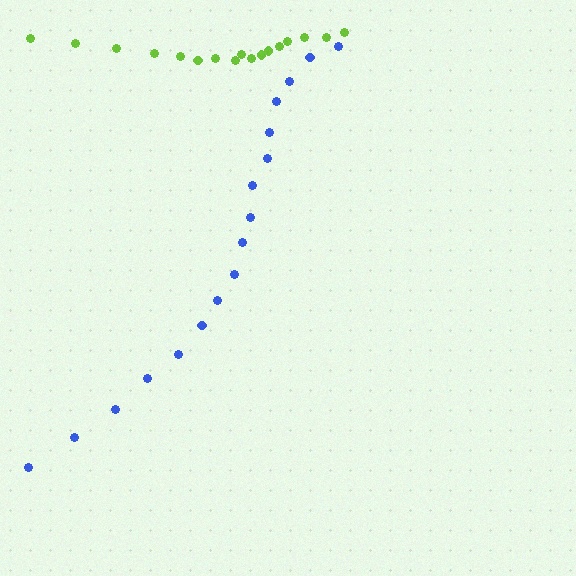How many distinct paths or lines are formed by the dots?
There are 2 distinct paths.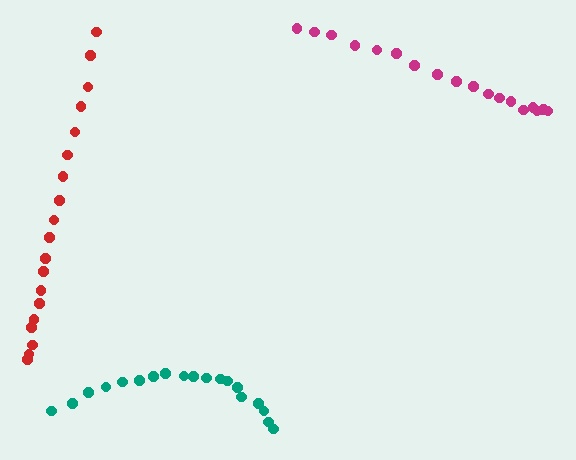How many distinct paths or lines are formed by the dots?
There are 3 distinct paths.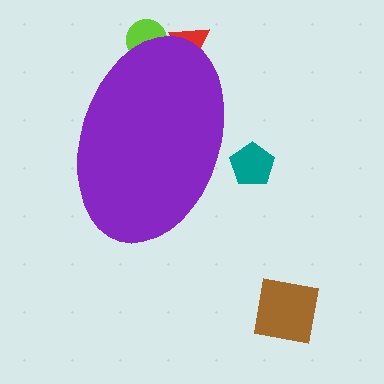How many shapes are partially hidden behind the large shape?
3 shapes are partially hidden.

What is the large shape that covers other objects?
A purple ellipse.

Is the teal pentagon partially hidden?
Yes, the teal pentagon is partially hidden behind the purple ellipse.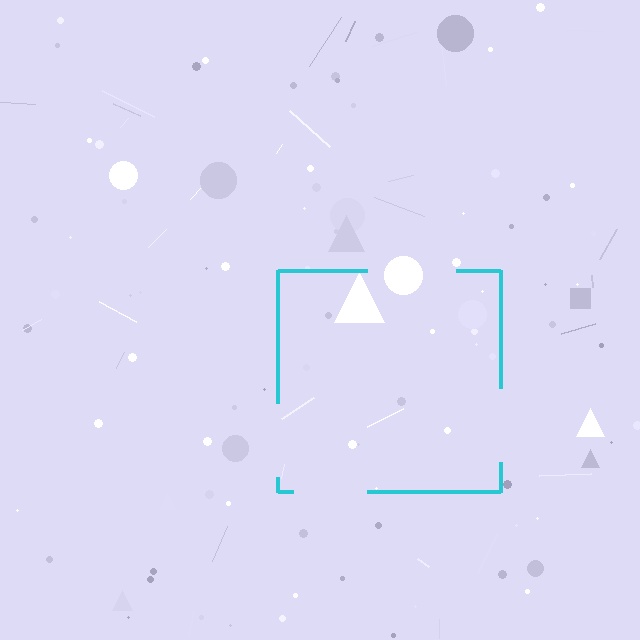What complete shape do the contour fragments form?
The contour fragments form a square.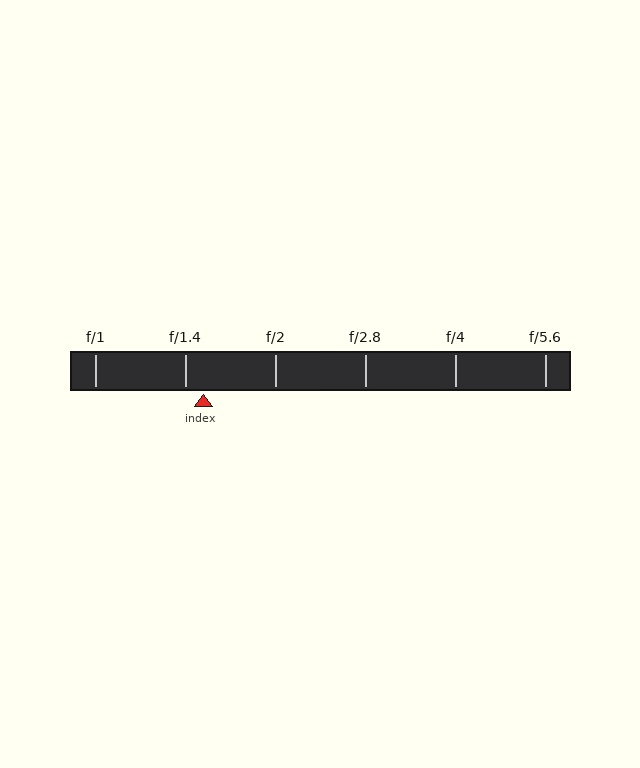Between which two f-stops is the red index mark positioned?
The index mark is between f/1.4 and f/2.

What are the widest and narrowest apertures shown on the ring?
The widest aperture shown is f/1 and the narrowest is f/5.6.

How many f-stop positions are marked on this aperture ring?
There are 6 f-stop positions marked.